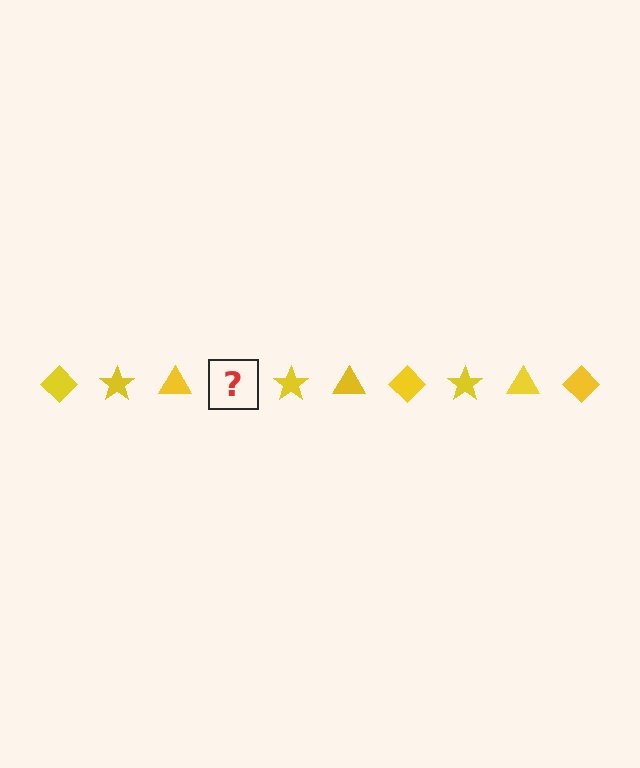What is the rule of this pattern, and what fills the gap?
The rule is that the pattern cycles through diamond, star, triangle shapes in yellow. The gap should be filled with a yellow diamond.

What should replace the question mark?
The question mark should be replaced with a yellow diamond.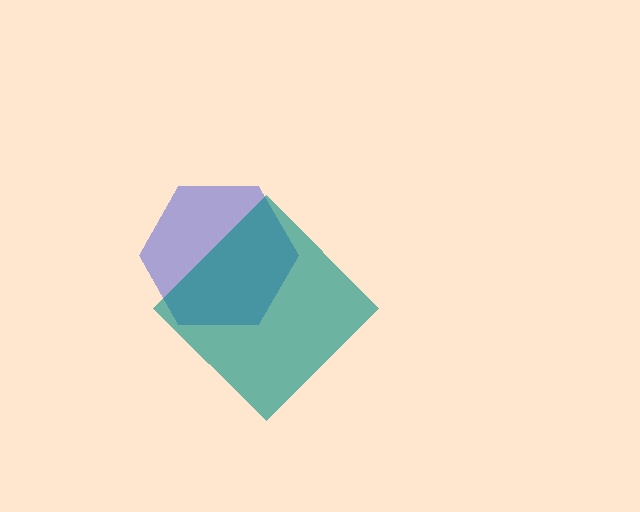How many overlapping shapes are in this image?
There are 2 overlapping shapes in the image.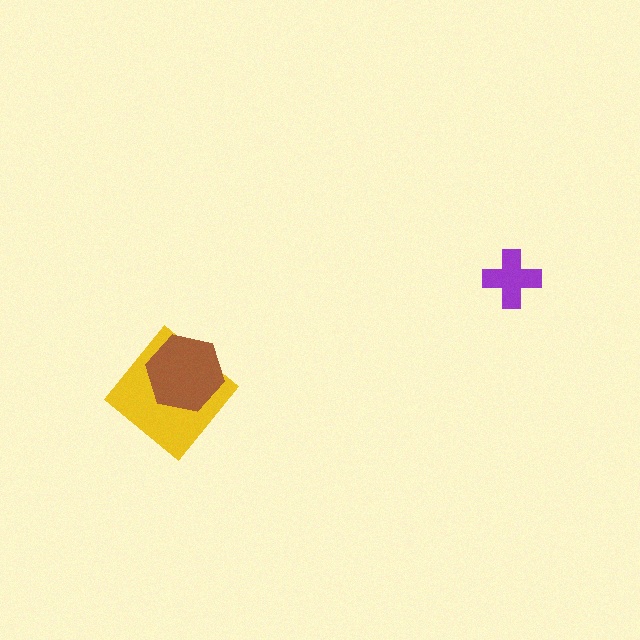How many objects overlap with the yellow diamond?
1 object overlaps with the yellow diamond.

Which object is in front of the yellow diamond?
The brown hexagon is in front of the yellow diamond.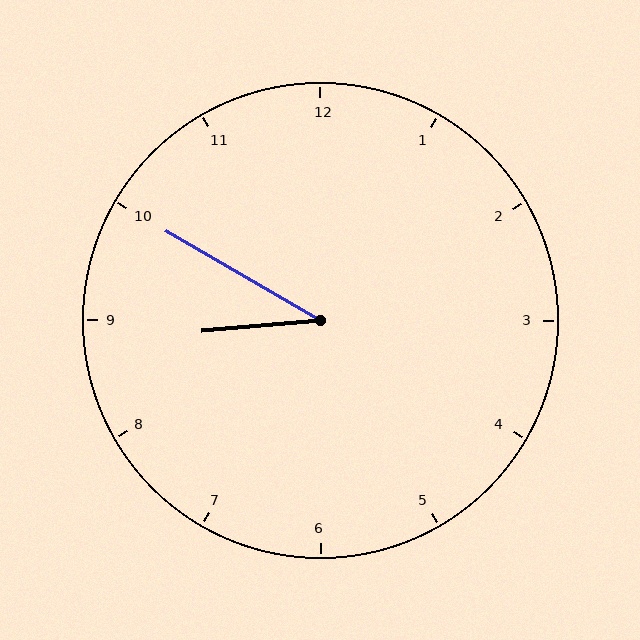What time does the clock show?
8:50.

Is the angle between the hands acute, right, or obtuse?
It is acute.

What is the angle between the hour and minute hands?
Approximately 35 degrees.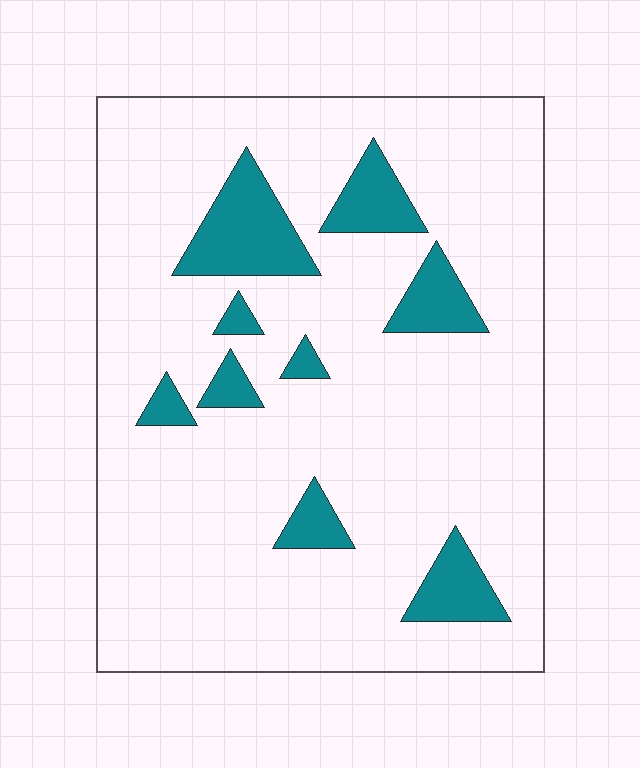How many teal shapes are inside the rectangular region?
9.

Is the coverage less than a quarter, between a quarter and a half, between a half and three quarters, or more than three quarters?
Less than a quarter.